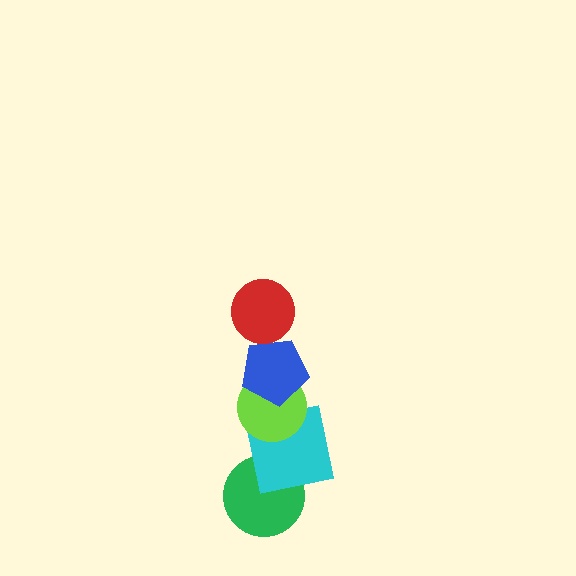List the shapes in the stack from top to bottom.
From top to bottom: the red circle, the blue pentagon, the lime circle, the cyan square, the green circle.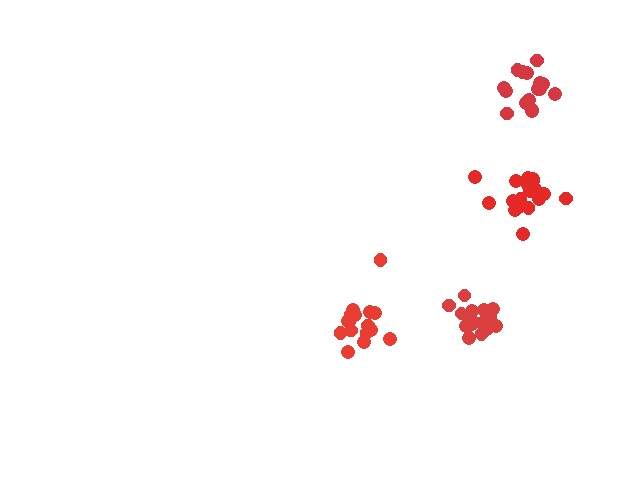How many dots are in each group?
Group 1: 17 dots, Group 2: 17 dots, Group 3: 16 dots, Group 4: 20 dots (70 total).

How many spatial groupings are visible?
There are 4 spatial groupings.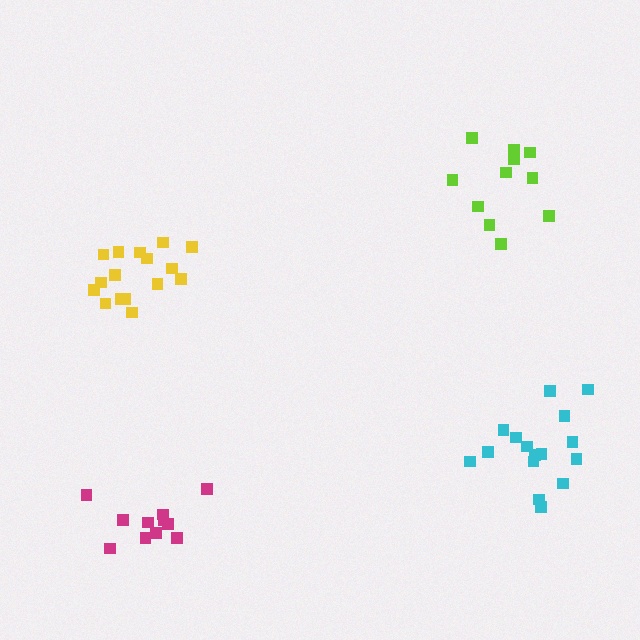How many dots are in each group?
Group 1: 11 dots, Group 2: 16 dots, Group 3: 11 dots, Group 4: 16 dots (54 total).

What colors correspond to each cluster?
The clusters are colored: magenta, yellow, lime, cyan.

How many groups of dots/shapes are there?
There are 4 groups.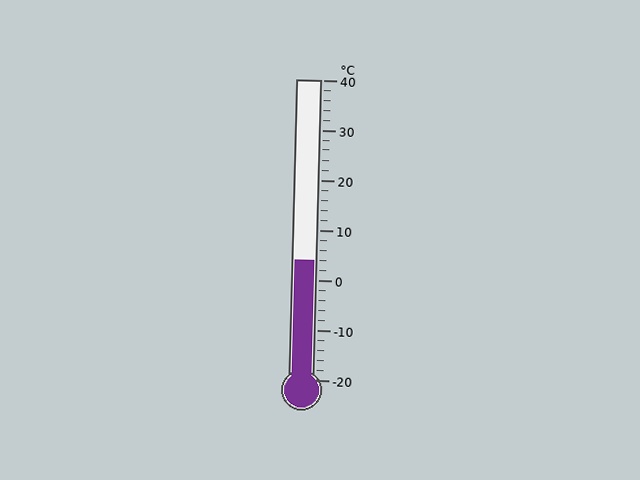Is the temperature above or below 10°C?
The temperature is below 10°C.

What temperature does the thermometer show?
The thermometer shows approximately 4°C.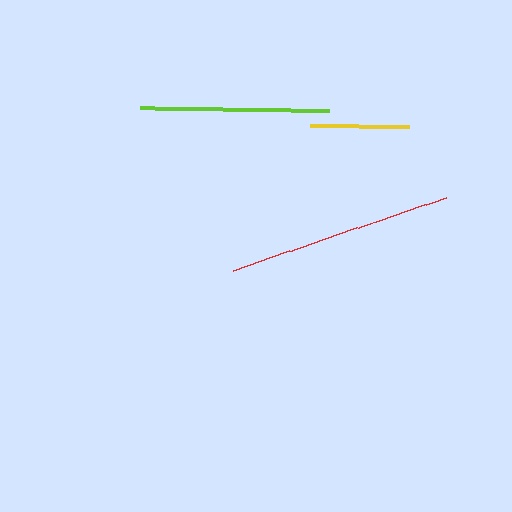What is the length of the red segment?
The red segment is approximately 225 pixels long.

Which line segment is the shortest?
The yellow line is the shortest at approximately 99 pixels.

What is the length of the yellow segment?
The yellow segment is approximately 99 pixels long.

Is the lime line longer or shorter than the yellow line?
The lime line is longer than the yellow line.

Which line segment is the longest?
The red line is the longest at approximately 225 pixels.